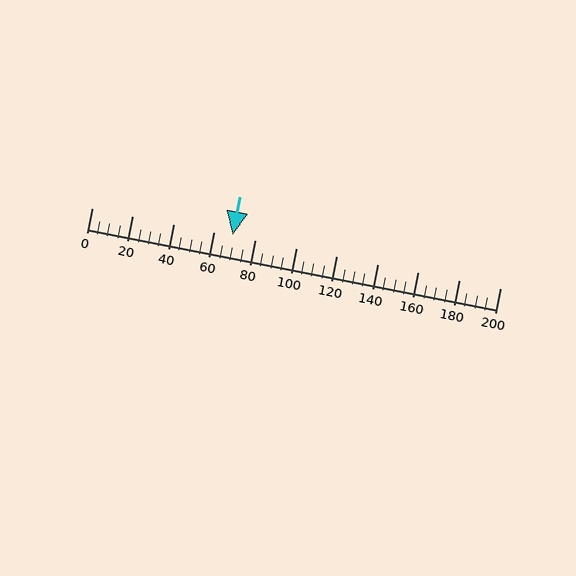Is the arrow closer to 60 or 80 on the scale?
The arrow is closer to 60.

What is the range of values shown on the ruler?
The ruler shows values from 0 to 200.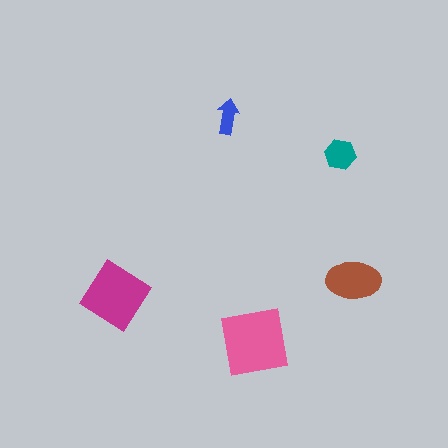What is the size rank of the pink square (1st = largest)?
1st.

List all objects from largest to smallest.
The pink square, the magenta diamond, the brown ellipse, the teal hexagon, the blue arrow.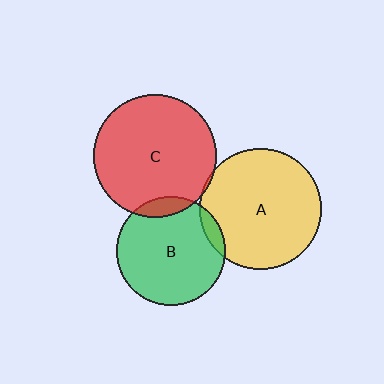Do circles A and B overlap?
Yes.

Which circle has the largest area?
Circle C (red).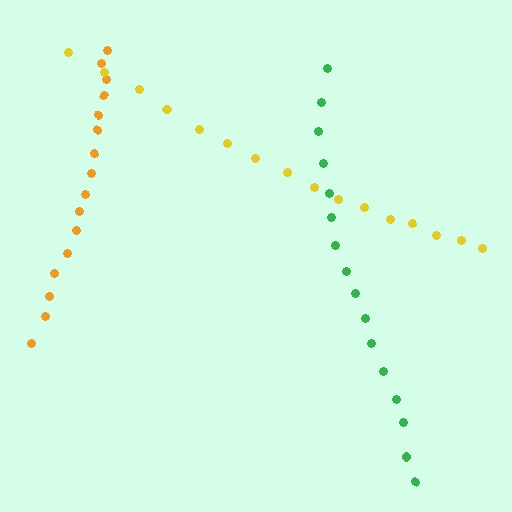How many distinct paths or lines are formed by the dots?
There are 3 distinct paths.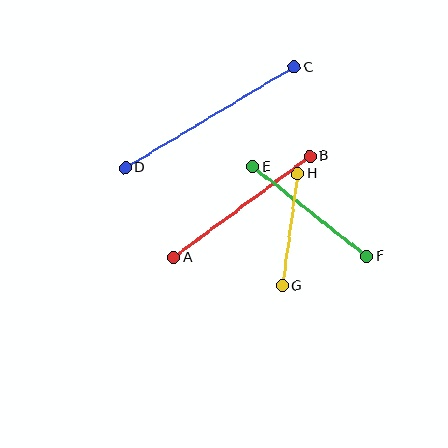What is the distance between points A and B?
The distance is approximately 169 pixels.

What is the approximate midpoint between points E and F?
The midpoint is at approximately (310, 212) pixels.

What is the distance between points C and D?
The distance is approximately 197 pixels.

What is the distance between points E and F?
The distance is approximately 146 pixels.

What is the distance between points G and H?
The distance is approximately 113 pixels.